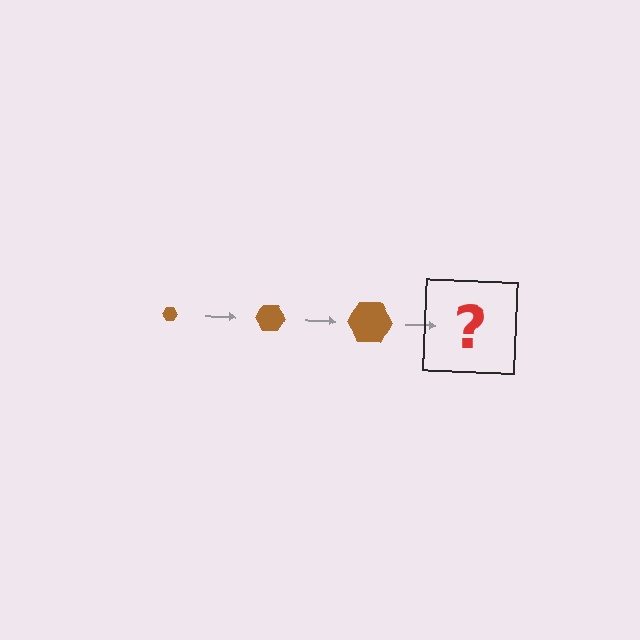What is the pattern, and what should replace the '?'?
The pattern is that the hexagon gets progressively larger each step. The '?' should be a brown hexagon, larger than the previous one.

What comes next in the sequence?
The next element should be a brown hexagon, larger than the previous one.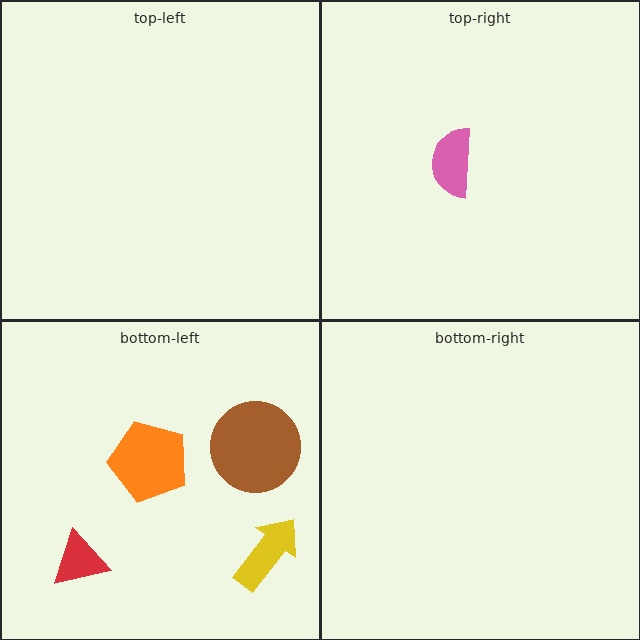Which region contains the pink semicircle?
The top-right region.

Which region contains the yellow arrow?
The bottom-left region.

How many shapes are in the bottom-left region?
4.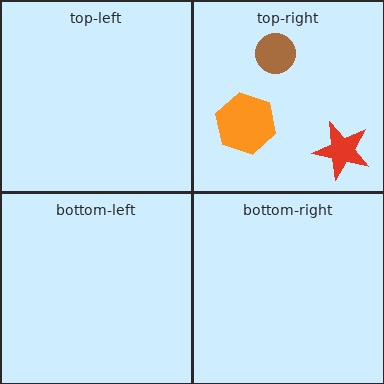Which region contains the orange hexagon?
The top-right region.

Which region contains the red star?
The top-right region.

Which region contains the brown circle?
The top-right region.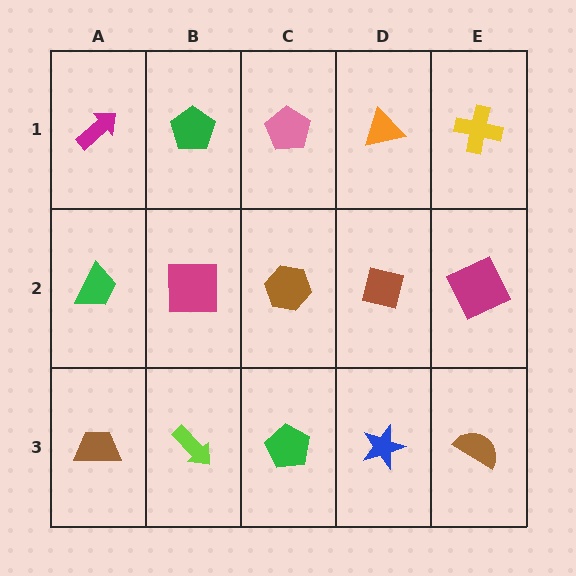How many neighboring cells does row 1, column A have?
2.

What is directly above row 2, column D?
An orange triangle.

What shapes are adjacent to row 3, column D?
A brown square (row 2, column D), a green pentagon (row 3, column C), a brown semicircle (row 3, column E).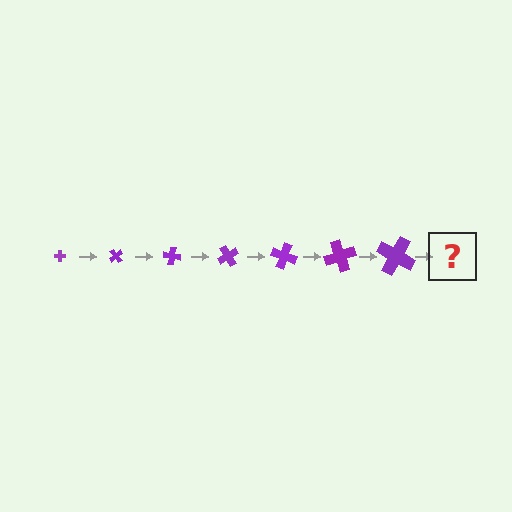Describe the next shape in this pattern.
It should be a cross, larger than the previous one and rotated 350 degrees from the start.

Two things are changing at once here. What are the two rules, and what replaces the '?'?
The two rules are that the cross grows larger each step and it rotates 50 degrees each step. The '?' should be a cross, larger than the previous one and rotated 350 degrees from the start.